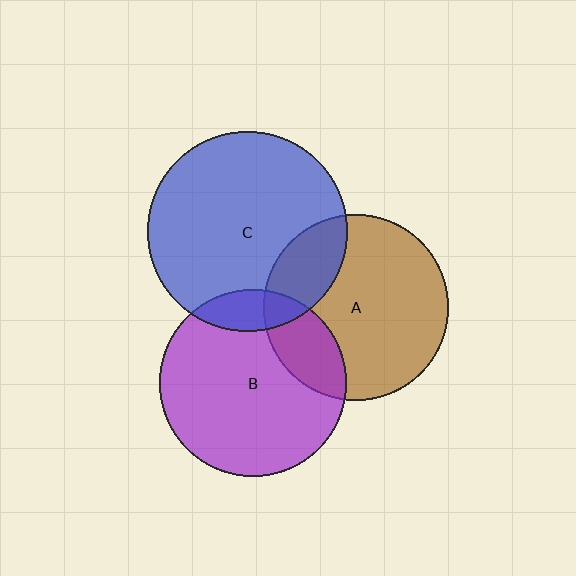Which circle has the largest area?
Circle C (blue).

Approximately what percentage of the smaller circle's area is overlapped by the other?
Approximately 20%.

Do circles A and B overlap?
Yes.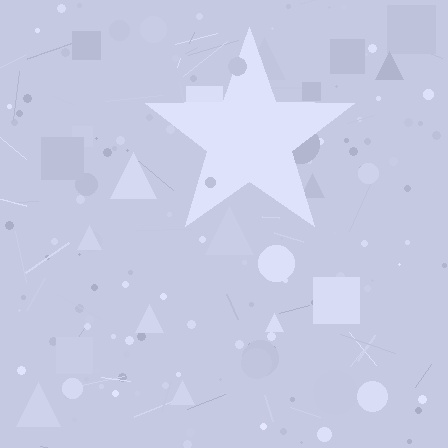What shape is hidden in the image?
A star is hidden in the image.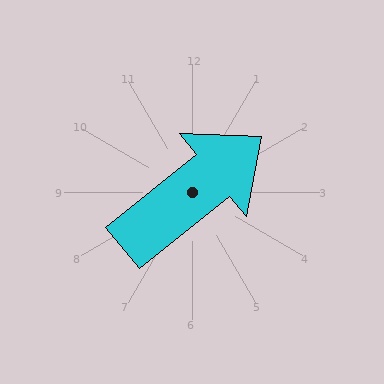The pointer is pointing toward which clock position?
Roughly 2 o'clock.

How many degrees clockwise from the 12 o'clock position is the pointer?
Approximately 51 degrees.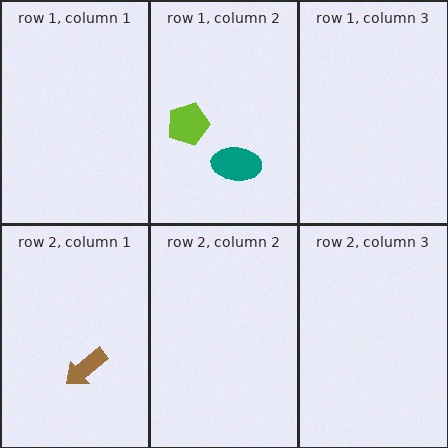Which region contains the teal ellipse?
The row 1, column 2 region.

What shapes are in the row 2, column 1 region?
The brown arrow.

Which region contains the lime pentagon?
The row 1, column 2 region.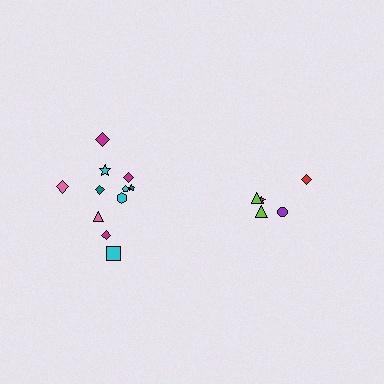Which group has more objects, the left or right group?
The left group.